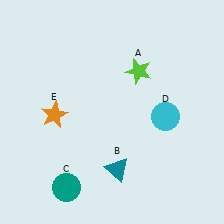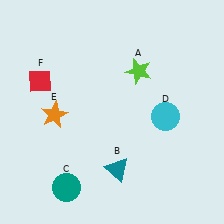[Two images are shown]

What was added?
A red diamond (F) was added in Image 2.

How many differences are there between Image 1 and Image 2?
There is 1 difference between the two images.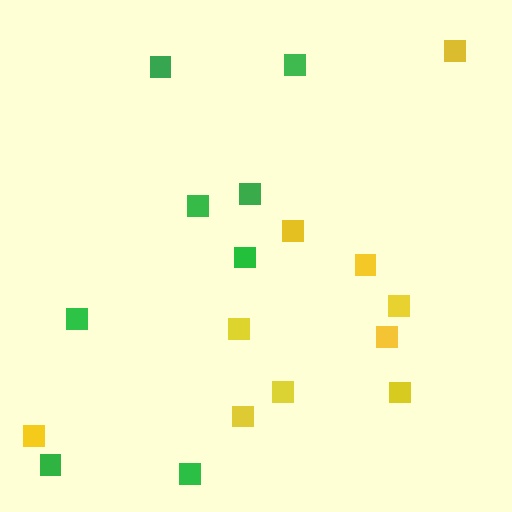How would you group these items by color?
There are 2 groups: one group of yellow squares (10) and one group of green squares (8).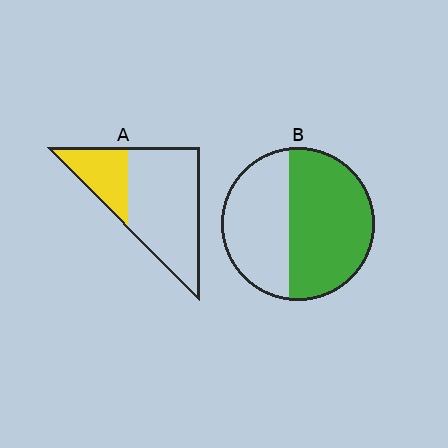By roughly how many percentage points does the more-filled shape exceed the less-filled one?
By roughly 30 percentage points (B over A).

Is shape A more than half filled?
No.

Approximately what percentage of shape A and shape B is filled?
A is approximately 30% and B is approximately 55%.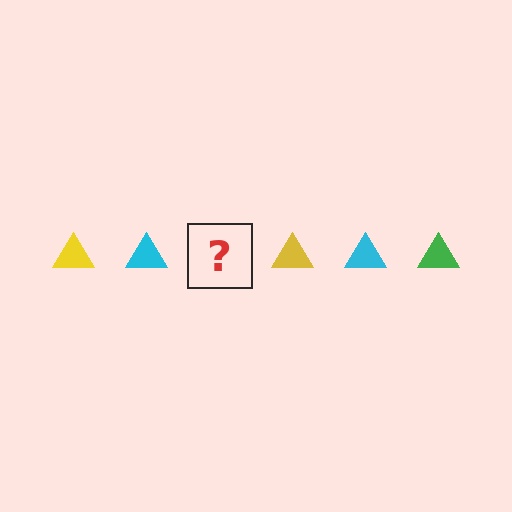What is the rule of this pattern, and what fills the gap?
The rule is that the pattern cycles through yellow, cyan, green triangles. The gap should be filled with a green triangle.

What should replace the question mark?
The question mark should be replaced with a green triangle.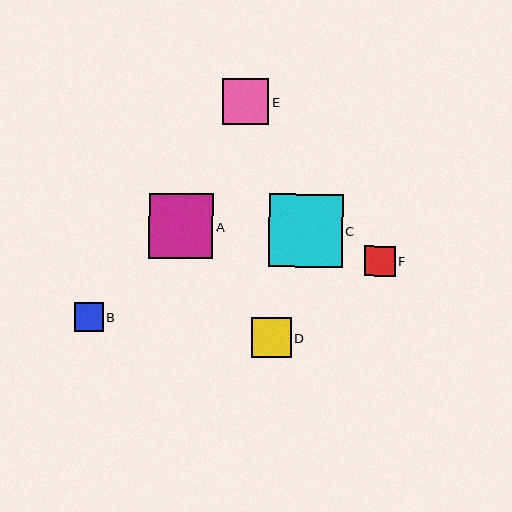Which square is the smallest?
Square B is the smallest with a size of approximately 29 pixels.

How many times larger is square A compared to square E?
Square A is approximately 1.4 times the size of square E.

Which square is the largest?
Square C is the largest with a size of approximately 73 pixels.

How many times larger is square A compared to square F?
Square A is approximately 2.1 times the size of square F.